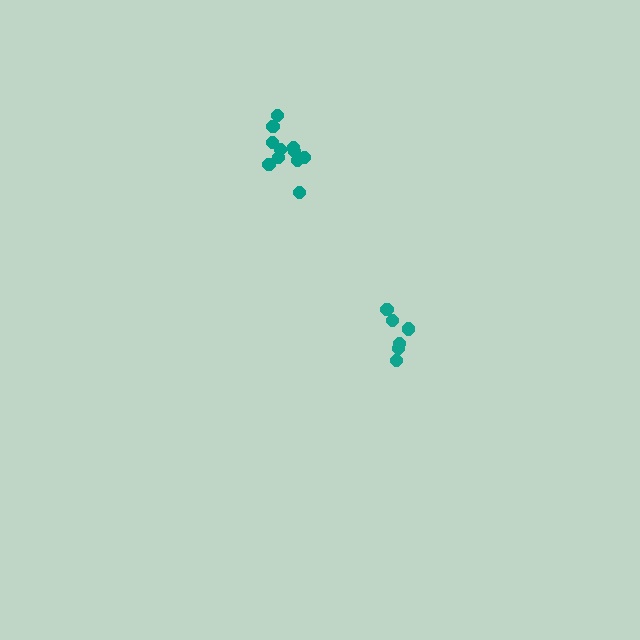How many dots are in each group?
Group 1: 6 dots, Group 2: 11 dots (17 total).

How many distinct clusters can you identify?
There are 2 distinct clusters.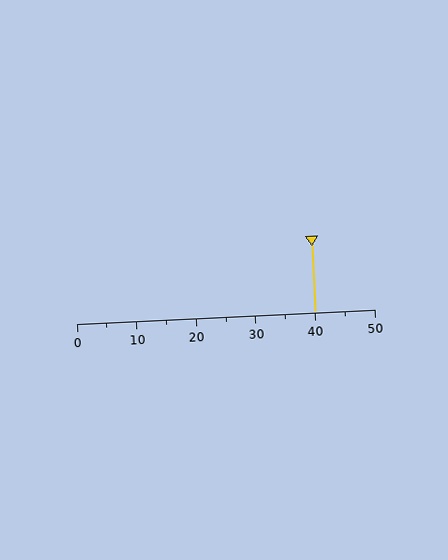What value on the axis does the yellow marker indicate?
The marker indicates approximately 40.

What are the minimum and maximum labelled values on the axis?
The axis runs from 0 to 50.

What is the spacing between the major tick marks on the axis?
The major ticks are spaced 10 apart.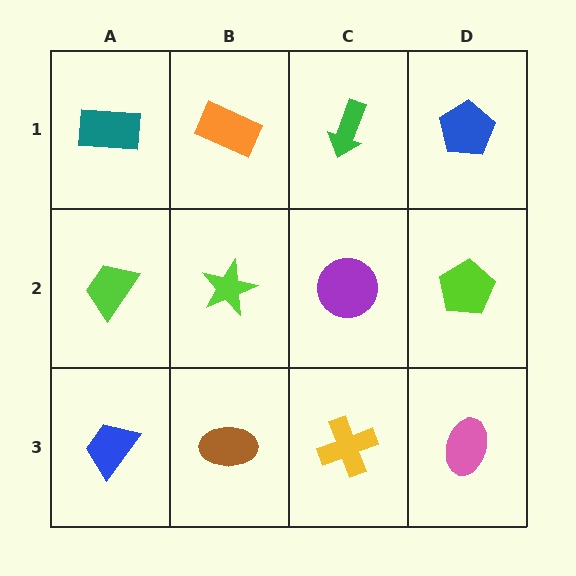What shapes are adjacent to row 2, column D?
A blue pentagon (row 1, column D), a pink ellipse (row 3, column D), a purple circle (row 2, column C).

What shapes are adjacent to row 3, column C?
A purple circle (row 2, column C), a brown ellipse (row 3, column B), a pink ellipse (row 3, column D).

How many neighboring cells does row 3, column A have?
2.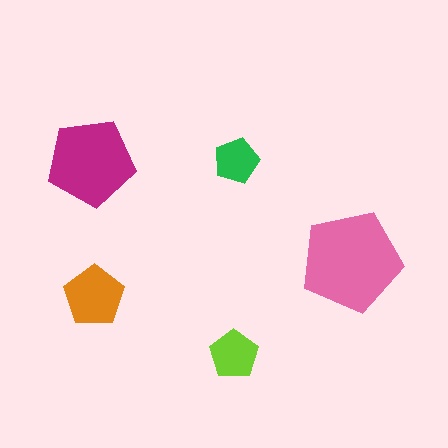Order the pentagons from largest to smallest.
the pink one, the magenta one, the orange one, the lime one, the green one.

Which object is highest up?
The green pentagon is topmost.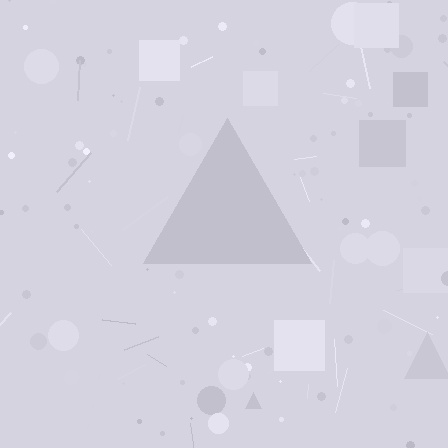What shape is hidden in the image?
A triangle is hidden in the image.